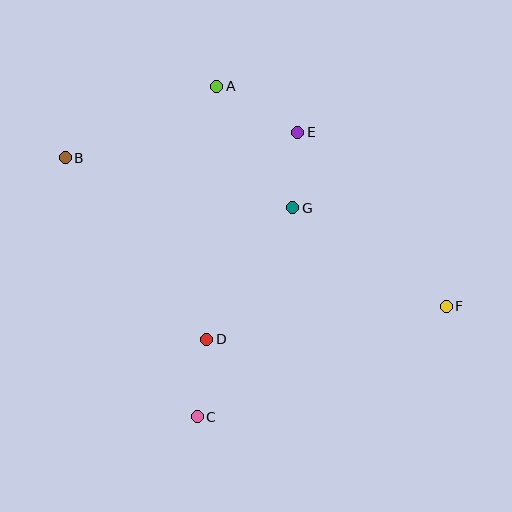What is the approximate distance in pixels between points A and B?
The distance between A and B is approximately 168 pixels.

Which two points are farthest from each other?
Points B and F are farthest from each other.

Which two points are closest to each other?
Points E and G are closest to each other.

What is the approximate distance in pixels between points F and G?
The distance between F and G is approximately 182 pixels.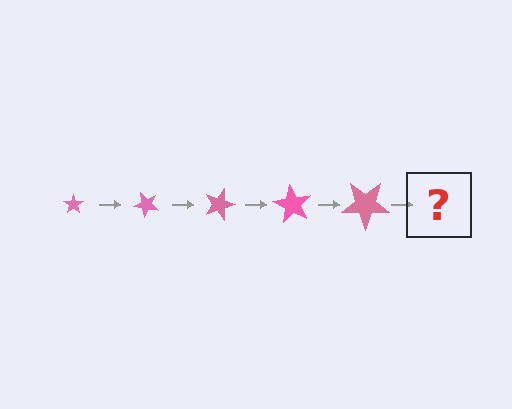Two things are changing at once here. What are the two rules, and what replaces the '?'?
The two rules are that the star grows larger each step and it rotates 45 degrees each step. The '?' should be a star, larger than the previous one and rotated 225 degrees from the start.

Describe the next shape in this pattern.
It should be a star, larger than the previous one and rotated 225 degrees from the start.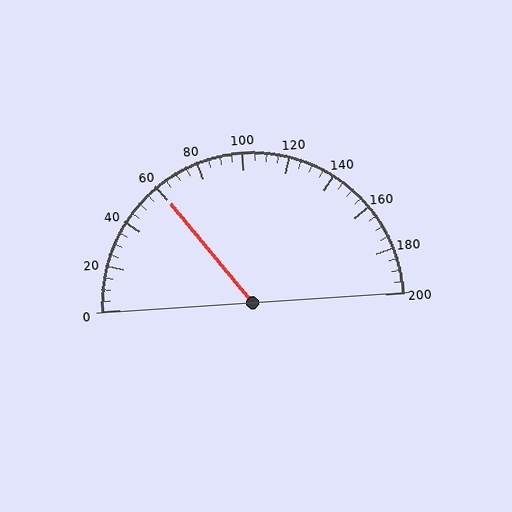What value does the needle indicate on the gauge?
The needle indicates approximately 60.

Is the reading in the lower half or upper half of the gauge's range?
The reading is in the lower half of the range (0 to 200).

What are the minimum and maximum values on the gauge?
The gauge ranges from 0 to 200.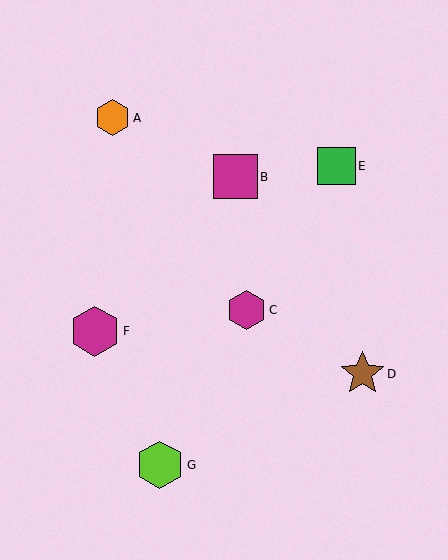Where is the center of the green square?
The center of the green square is at (337, 166).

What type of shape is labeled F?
Shape F is a magenta hexagon.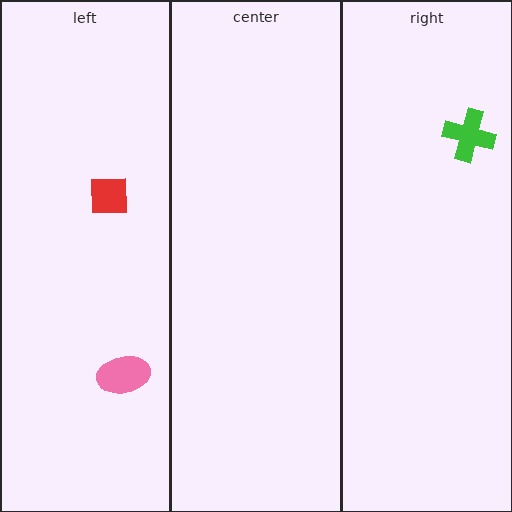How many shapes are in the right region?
1.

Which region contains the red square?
The left region.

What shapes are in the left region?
The red square, the pink ellipse.